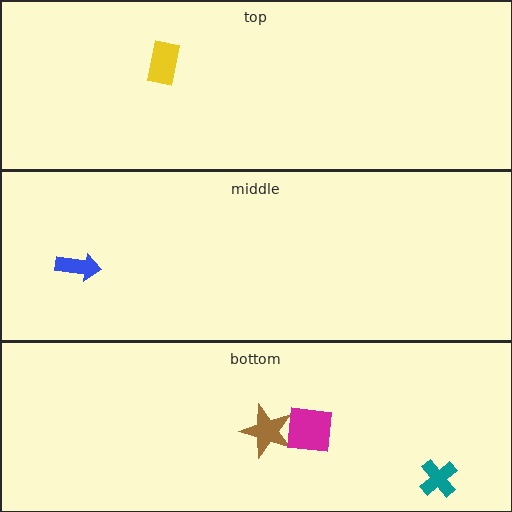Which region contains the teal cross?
The bottom region.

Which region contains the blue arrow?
The middle region.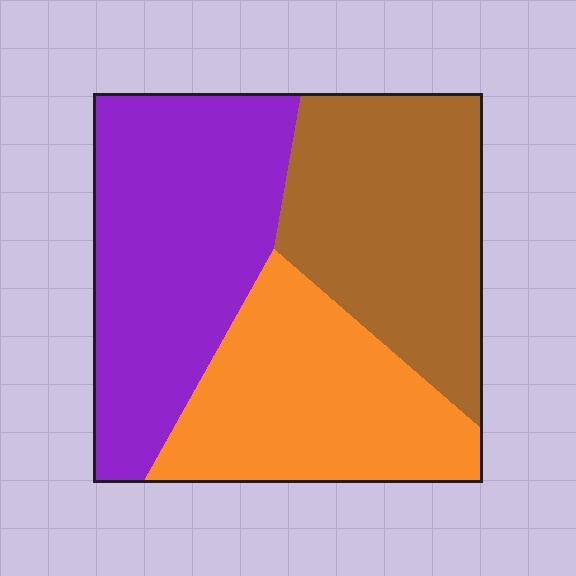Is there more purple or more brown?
Purple.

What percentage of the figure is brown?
Brown covers around 30% of the figure.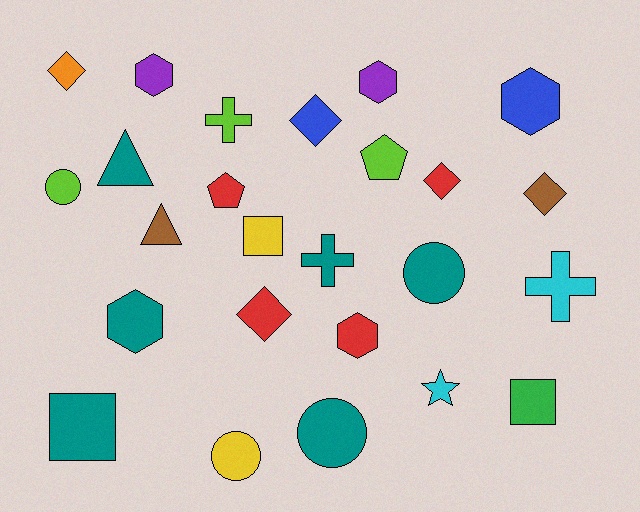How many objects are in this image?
There are 25 objects.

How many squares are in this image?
There are 3 squares.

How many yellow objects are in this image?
There are 2 yellow objects.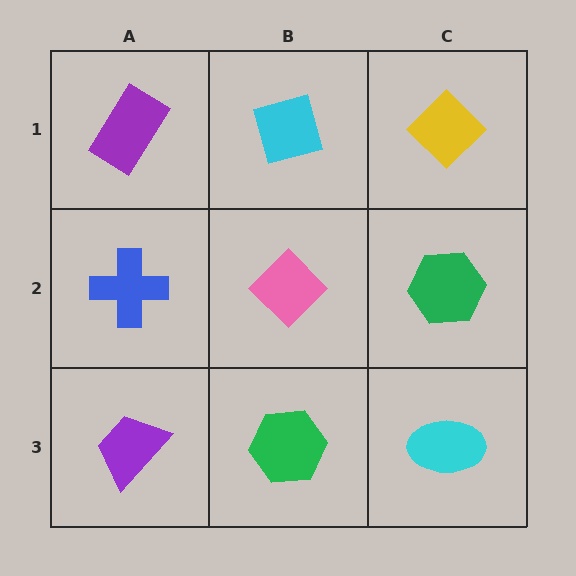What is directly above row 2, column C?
A yellow diamond.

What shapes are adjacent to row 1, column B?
A pink diamond (row 2, column B), a purple rectangle (row 1, column A), a yellow diamond (row 1, column C).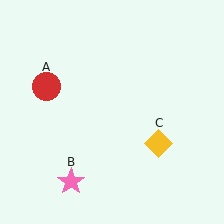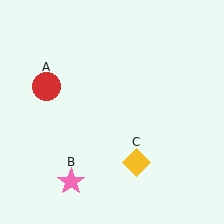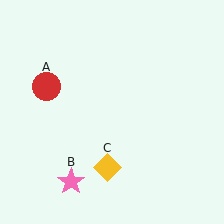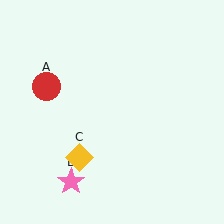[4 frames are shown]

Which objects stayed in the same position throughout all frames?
Red circle (object A) and pink star (object B) remained stationary.